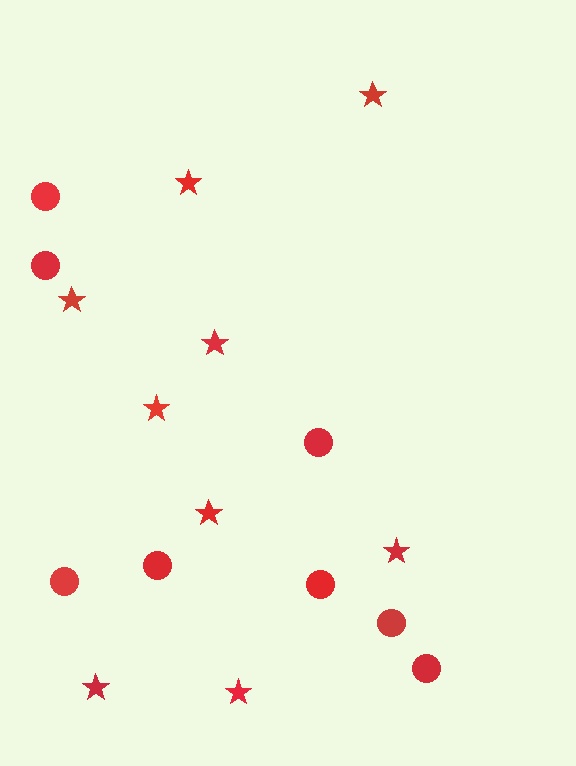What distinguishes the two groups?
There are 2 groups: one group of circles (8) and one group of stars (9).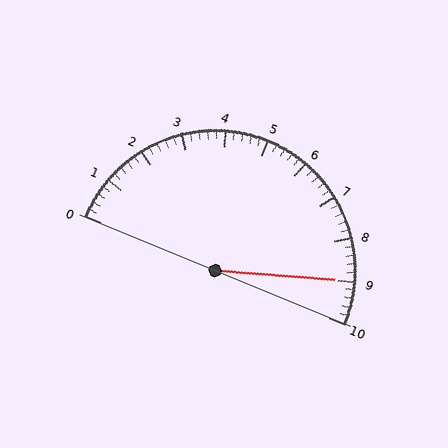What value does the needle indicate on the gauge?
The needle indicates approximately 9.0.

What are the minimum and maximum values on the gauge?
The gauge ranges from 0 to 10.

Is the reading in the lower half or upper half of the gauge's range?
The reading is in the upper half of the range (0 to 10).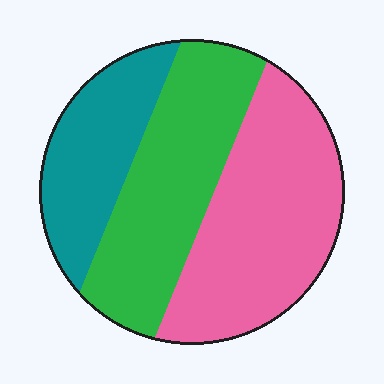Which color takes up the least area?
Teal, at roughly 25%.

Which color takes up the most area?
Pink, at roughly 40%.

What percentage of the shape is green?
Green covers roughly 35% of the shape.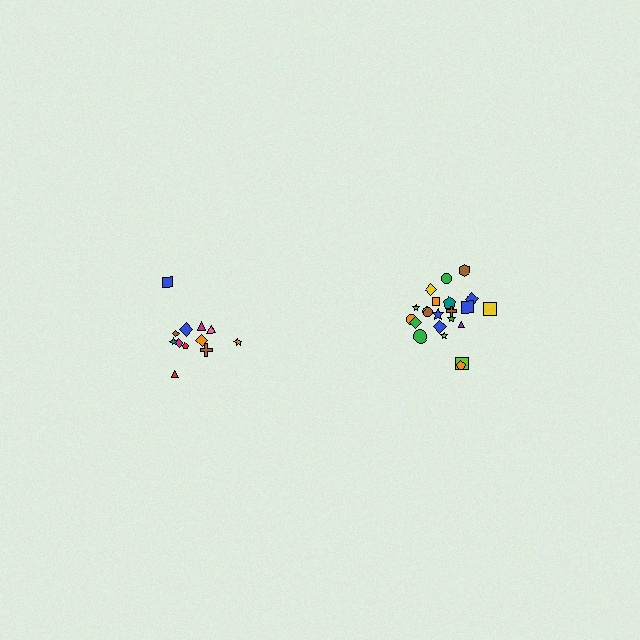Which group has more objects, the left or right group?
The right group.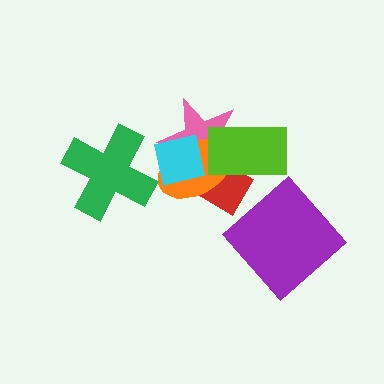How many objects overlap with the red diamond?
3 objects overlap with the red diamond.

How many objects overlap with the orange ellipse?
4 objects overlap with the orange ellipse.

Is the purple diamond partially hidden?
No, no other shape covers it.